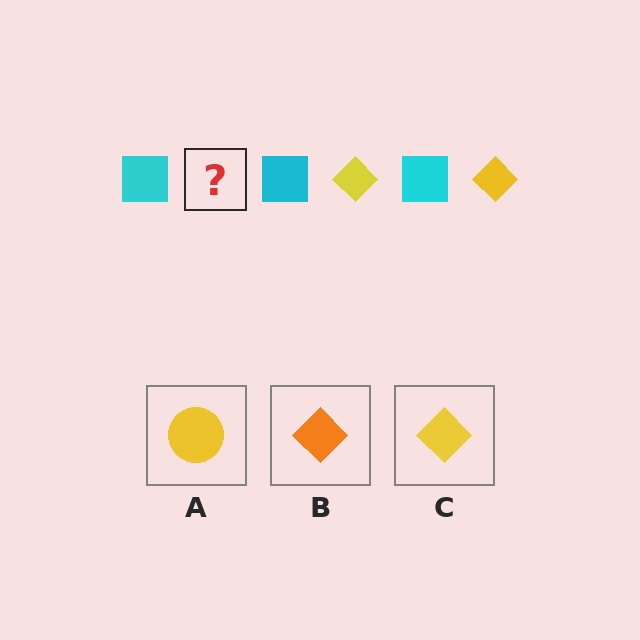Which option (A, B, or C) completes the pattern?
C.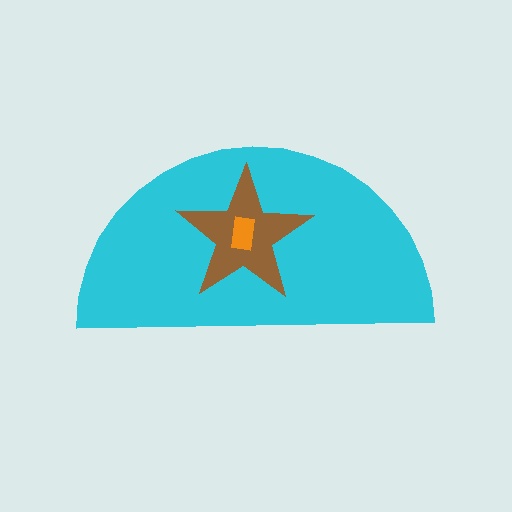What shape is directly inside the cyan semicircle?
The brown star.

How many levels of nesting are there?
3.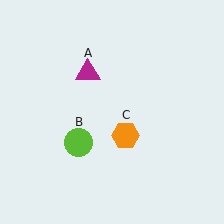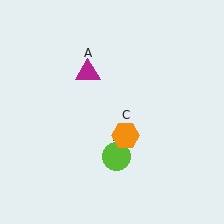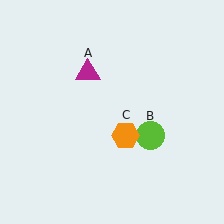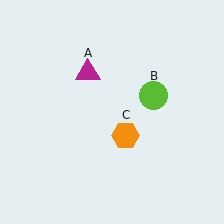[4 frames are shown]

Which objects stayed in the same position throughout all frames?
Magenta triangle (object A) and orange hexagon (object C) remained stationary.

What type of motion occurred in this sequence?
The lime circle (object B) rotated counterclockwise around the center of the scene.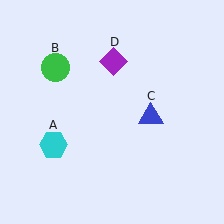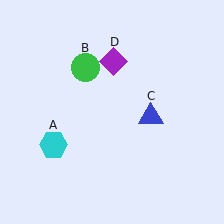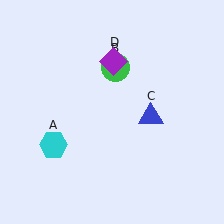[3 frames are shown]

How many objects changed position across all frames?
1 object changed position: green circle (object B).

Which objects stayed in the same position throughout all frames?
Cyan hexagon (object A) and blue triangle (object C) and purple diamond (object D) remained stationary.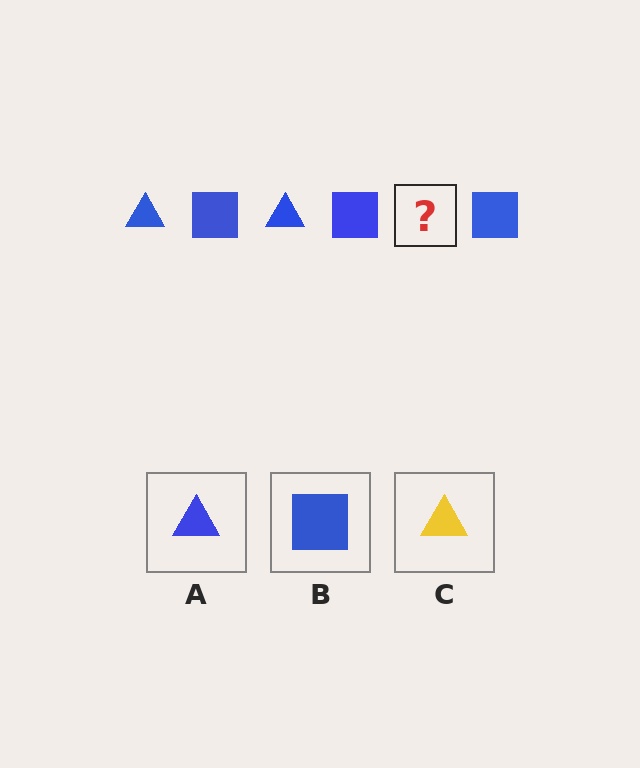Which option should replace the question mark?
Option A.